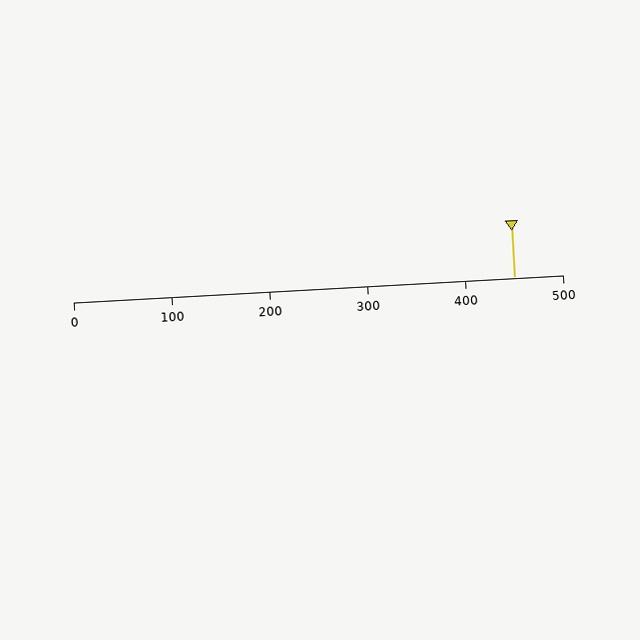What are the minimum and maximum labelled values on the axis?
The axis runs from 0 to 500.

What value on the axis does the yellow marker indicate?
The marker indicates approximately 450.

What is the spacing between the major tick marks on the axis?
The major ticks are spaced 100 apart.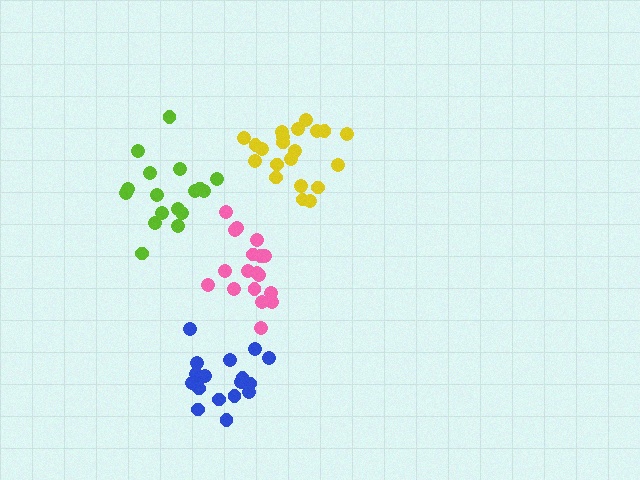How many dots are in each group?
Group 1: 17 dots, Group 2: 18 dots, Group 3: 21 dots, Group 4: 18 dots (74 total).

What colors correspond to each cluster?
The clusters are colored: lime, pink, yellow, blue.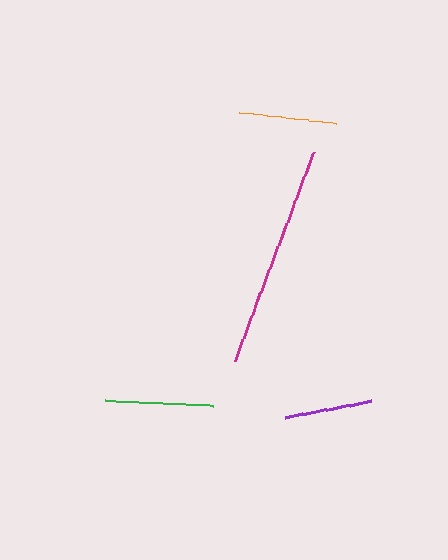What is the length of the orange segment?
The orange segment is approximately 97 pixels long.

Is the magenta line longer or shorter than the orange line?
The magenta line is longer than the orange line.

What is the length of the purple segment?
The purple segment is approximately 86 pixels long.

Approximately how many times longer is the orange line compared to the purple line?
The orange line is approximately 1.1 times the length of the purple line.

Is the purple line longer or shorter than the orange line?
The orange line is longer than the purple line.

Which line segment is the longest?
The magenta line is the longest at approximately 223 pixels.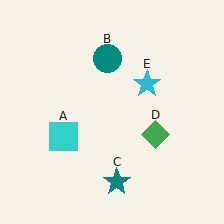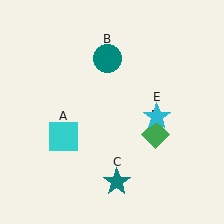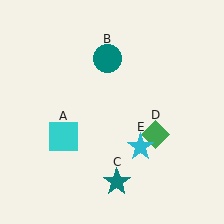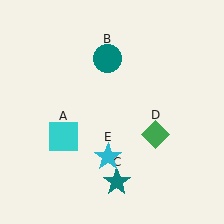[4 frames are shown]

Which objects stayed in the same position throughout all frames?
Cyan square (object A) and teal circle (object B) and teal star (object C) and green diamond (object D) remained stationary.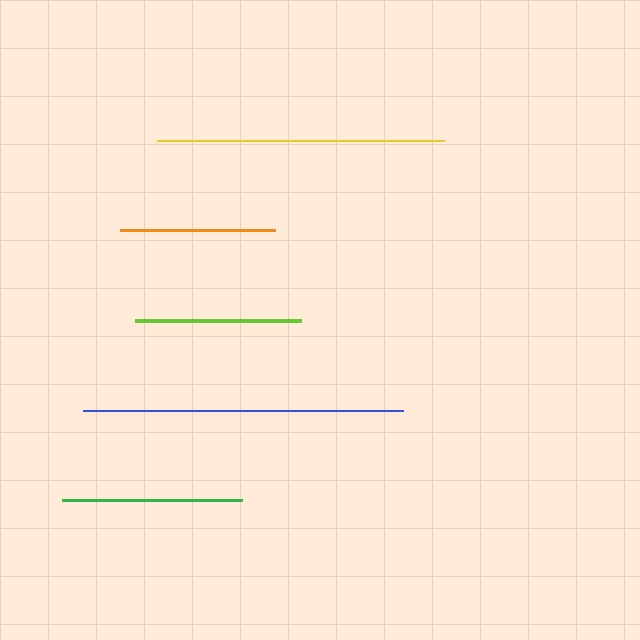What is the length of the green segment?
The green segment is approximately 181 pixels long.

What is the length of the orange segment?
The orange segment is approximately 156 pixels long.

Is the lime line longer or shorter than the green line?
The green line is longer than the lime line.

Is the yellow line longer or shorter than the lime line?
The yellow line is longer than the lime line.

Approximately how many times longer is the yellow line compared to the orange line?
The yellow line is approximately 1.8 times the length of the orange line.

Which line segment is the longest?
The blue line is the longest at approximately 320 pixels.